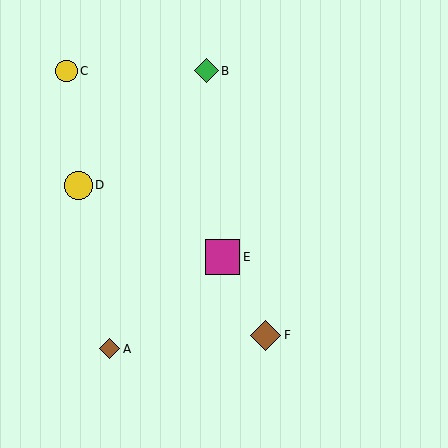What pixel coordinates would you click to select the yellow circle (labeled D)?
Click at (78, 185) to select the yellow circle D.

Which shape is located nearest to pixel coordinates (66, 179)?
The yellow circle (labeled D) at (78, 185) is nearest to that location.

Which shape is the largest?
The magenta square (labeled E) is the largest.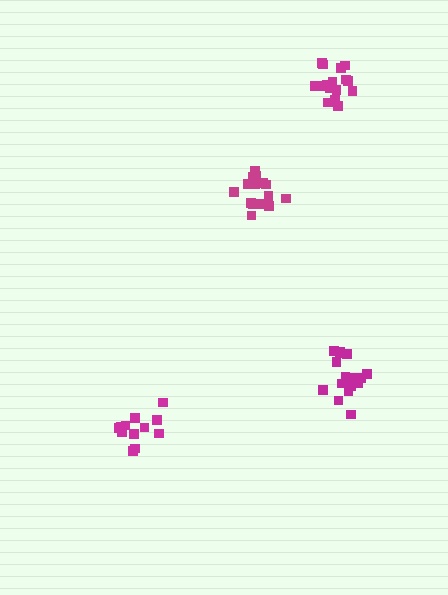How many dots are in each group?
Group 1: 12 dots, Group 2: 15 dots, Group 3: 17 dots, Group 4: 16 dots (60 total).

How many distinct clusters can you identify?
There are 4 distinct clusters.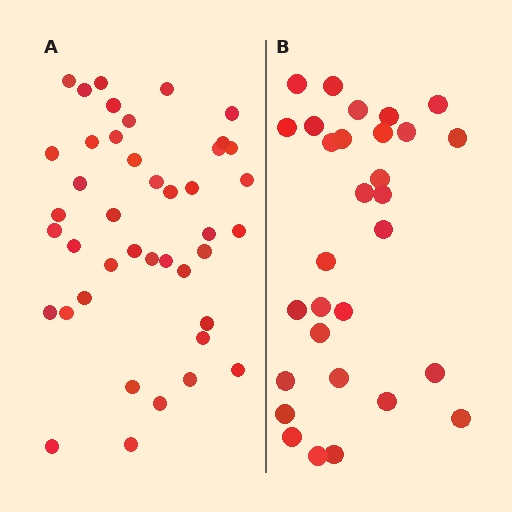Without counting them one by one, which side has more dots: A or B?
Region A (the left region) has more dots.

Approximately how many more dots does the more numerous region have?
Region A has roughly 12 or so more dots than region B.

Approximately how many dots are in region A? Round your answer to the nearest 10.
About 40 dots. (The exact count is 42, which rounds to 40.)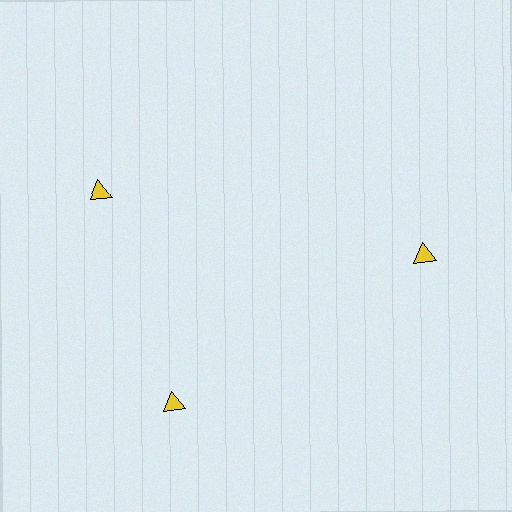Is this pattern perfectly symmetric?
No. The 3 yellow triangles are arranged in a ring, but one element near the 11 o'clock position is rotated out of alignment along the ring, breaking the 3-fold rotational symmetry.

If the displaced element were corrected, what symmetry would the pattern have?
It would have 3-fold rotational symmetry — the pattern would map onto itself every 120 degrees.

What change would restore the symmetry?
The symmetry would be restored by rotating it back into even spacing with its neighbors so that all 3 triangles sit at equal angles and equal distance from the center.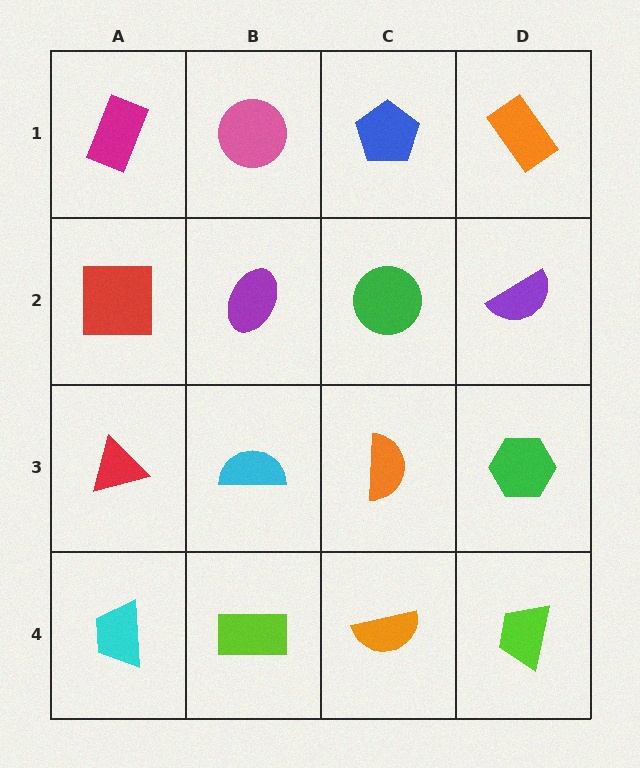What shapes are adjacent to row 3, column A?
A red square (row 2, column A), a cyan trapezoid (row 4, column A), a cyan semicircle (row 3, column B).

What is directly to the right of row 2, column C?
A purple semicircle.